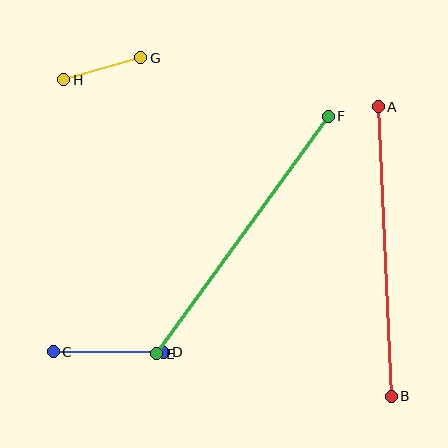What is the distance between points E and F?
The distance is approximately 293 pixels.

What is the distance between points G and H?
The distance is approximately 80 pixels.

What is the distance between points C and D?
The distance is approximately 110 pixels.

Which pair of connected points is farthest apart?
Points E and F are farthest apart.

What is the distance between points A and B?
The distance is approximately 290 pixels.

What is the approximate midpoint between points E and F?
The midpoint is at approximately (243, 235) pixels.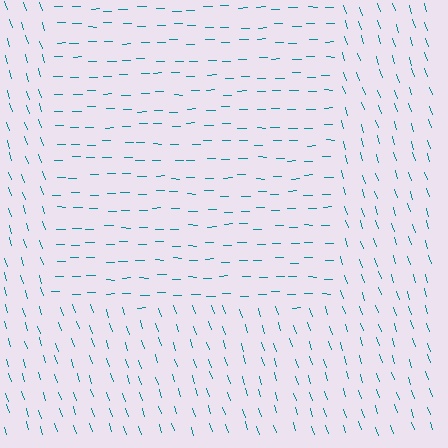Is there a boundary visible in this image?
Yes, there is a texture boundary formed by a change in line orientation.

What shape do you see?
I see a rectangle.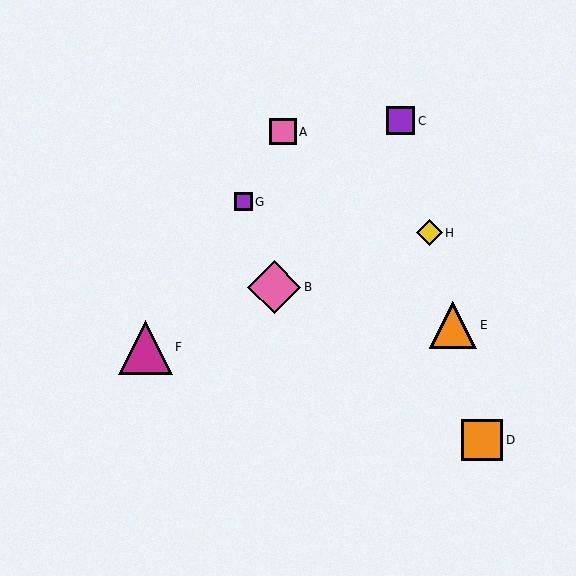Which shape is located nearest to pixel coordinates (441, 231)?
The yellow diamond (labeled H) at (429, 233) is nearest to that location.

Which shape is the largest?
The magenta triangle (labeled F) is the largest.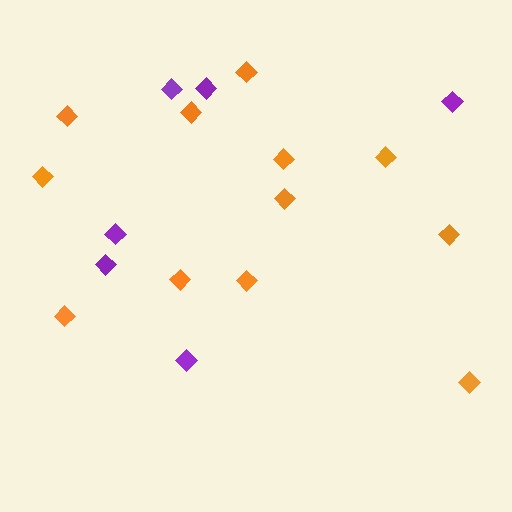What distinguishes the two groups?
There are 2 groups: one group of orange diamonds (12) and one group of purple diamonds (6).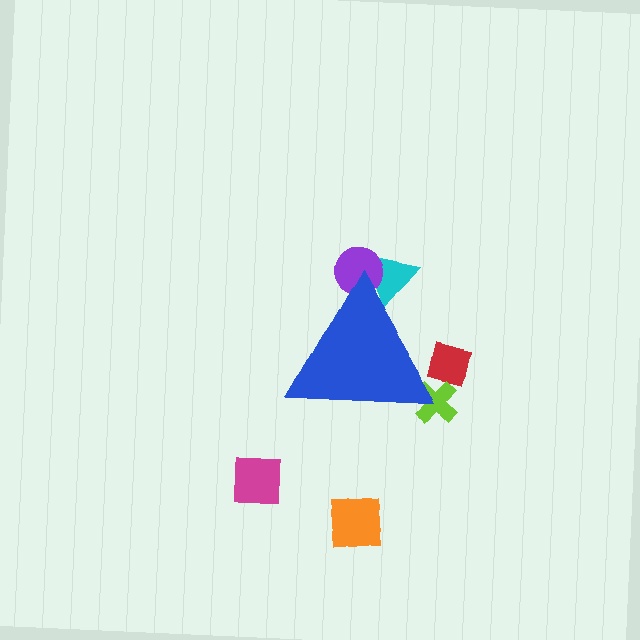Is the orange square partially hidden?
No, the orange square is fully visible.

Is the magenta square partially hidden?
No, the magenta square is fully visible.